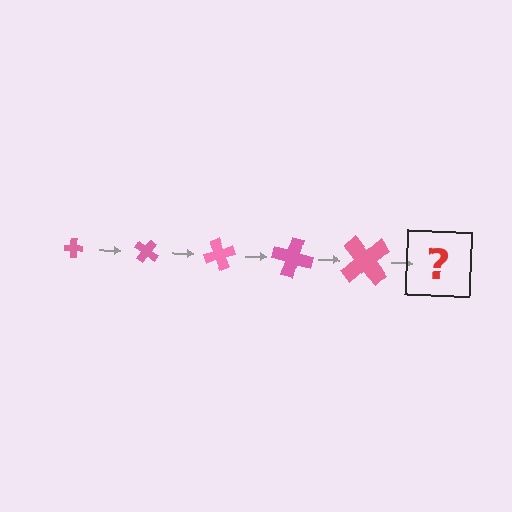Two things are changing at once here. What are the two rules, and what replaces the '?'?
The two rules are that the cross grows larger each step and it rotates 35 degrees each step. The '?' should be a cross, larger than the previous one and rotated 175 degrees from the start.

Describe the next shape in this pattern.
It should be a cross, larger than the previous one and rotated 175 degrees from the start.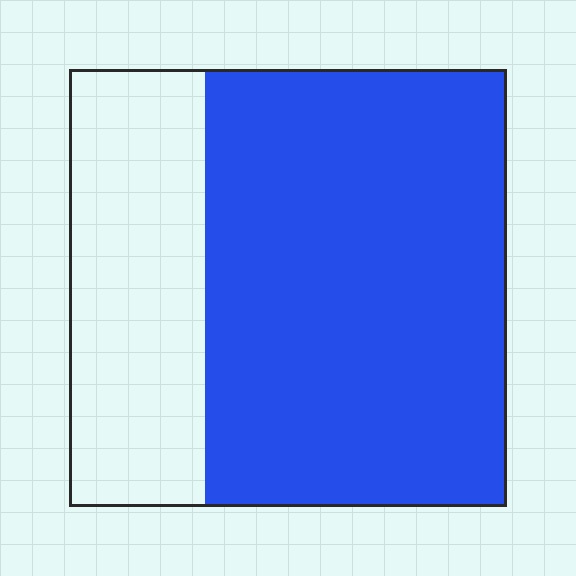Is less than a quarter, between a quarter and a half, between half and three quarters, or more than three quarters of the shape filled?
Between half and three quarters.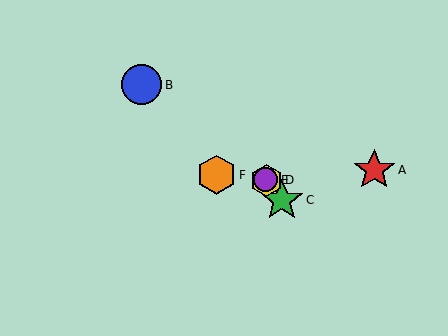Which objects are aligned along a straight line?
Objects C, D, E are aligned along a straight line.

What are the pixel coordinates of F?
Object F is at (217, 175).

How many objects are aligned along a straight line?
3 objects (C, D, E) are aligned along a straight line.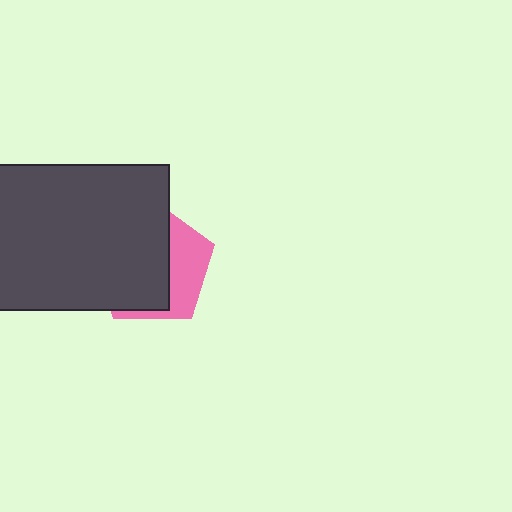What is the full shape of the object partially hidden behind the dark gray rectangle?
The partially hidden object is a pink pentagon.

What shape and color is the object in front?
The object in front is a dark gray rectangle.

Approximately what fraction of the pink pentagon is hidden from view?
Roughly 64% of the pink pentagon is hidden behind the dark gray rectangle.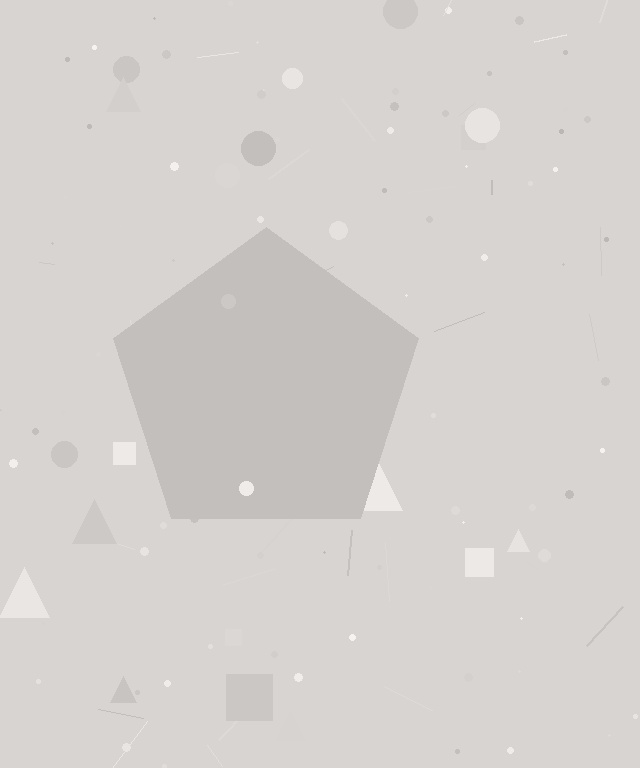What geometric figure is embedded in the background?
A pentagon is embedded in the background.